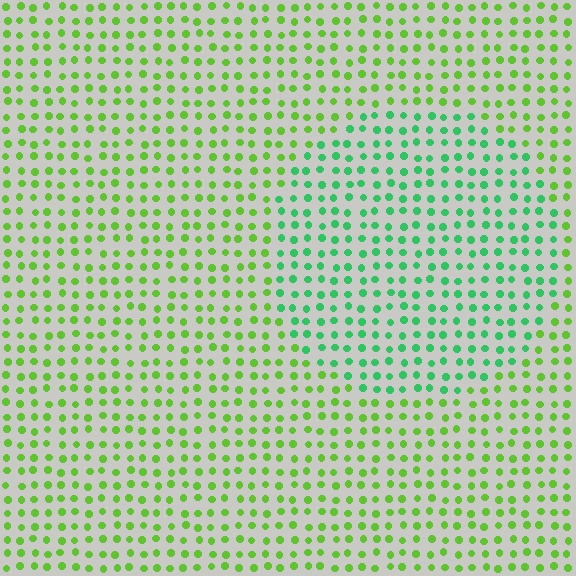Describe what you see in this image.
The image is filled with small lime elements in a uniform arrangement. A circle-shaped region is visible where the elements are tinted to a slightly different hue, forming a subtle color boundary.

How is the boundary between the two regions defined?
The boundary is defined purely by a slight shift in hue (about 40 degrees). Spacing, size, and orientation are identical on both sides.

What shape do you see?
I see a circle.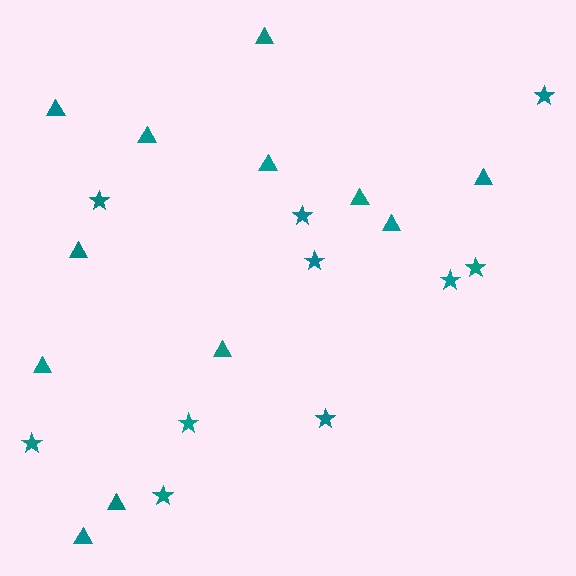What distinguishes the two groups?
There are 2 groups: one group of stars (10) and one group of triangles (12).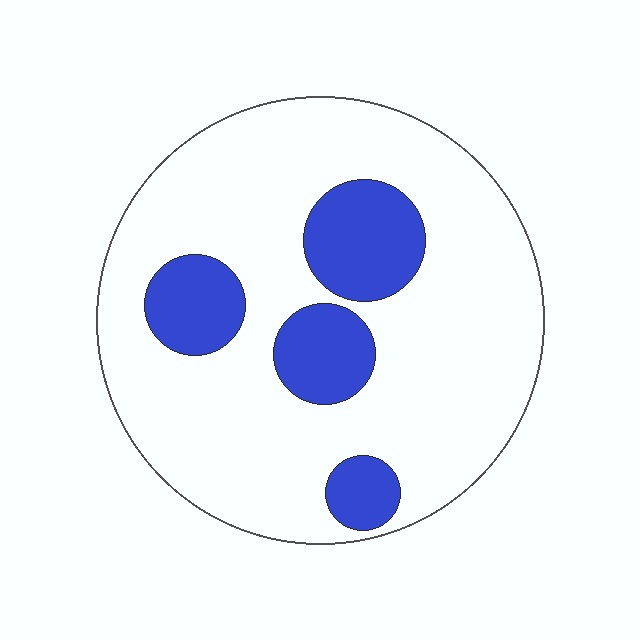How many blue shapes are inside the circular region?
4.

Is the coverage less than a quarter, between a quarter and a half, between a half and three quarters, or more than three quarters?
Less than a quarter.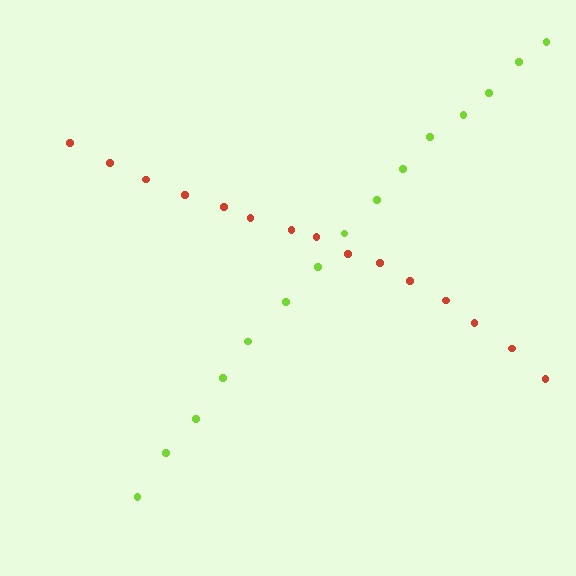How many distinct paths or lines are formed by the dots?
There are 2 distinct paths.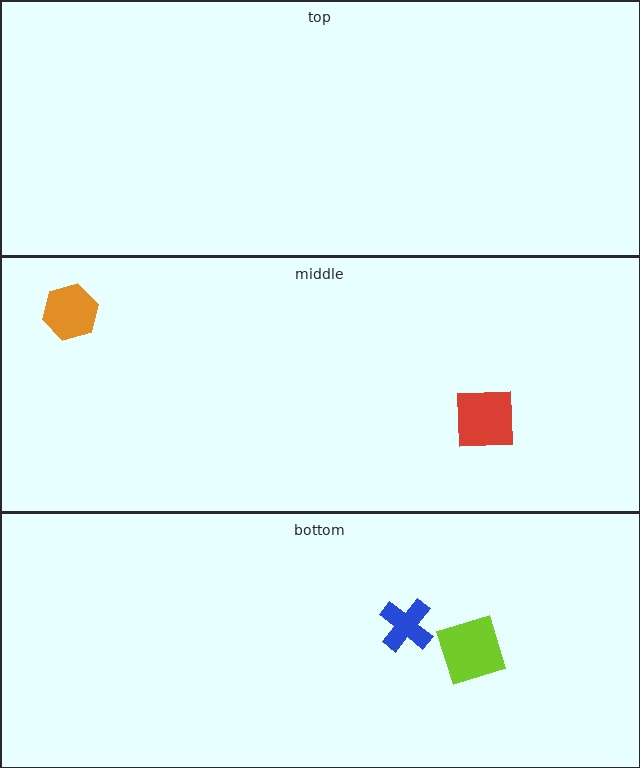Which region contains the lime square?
The bottom region.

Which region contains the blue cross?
The bottom region.